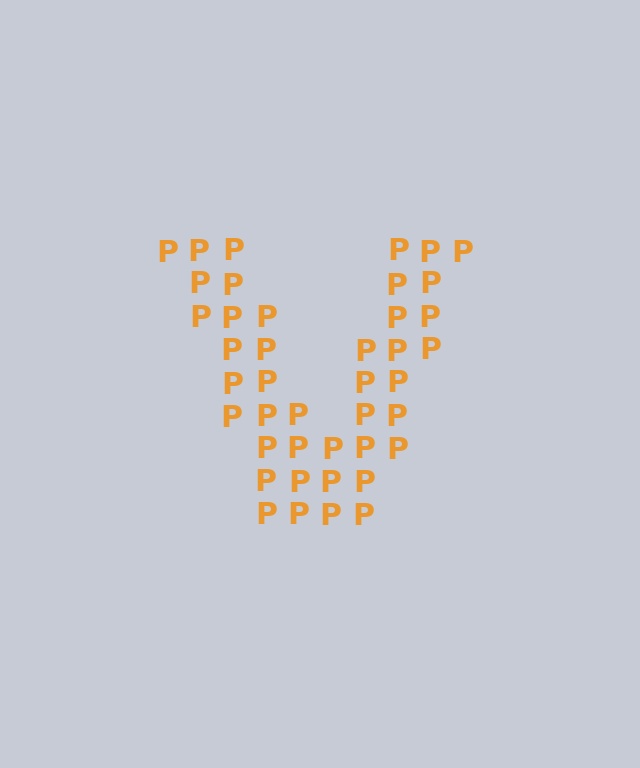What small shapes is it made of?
It is made of small letter P's.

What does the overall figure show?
The overall figure shows the letter V.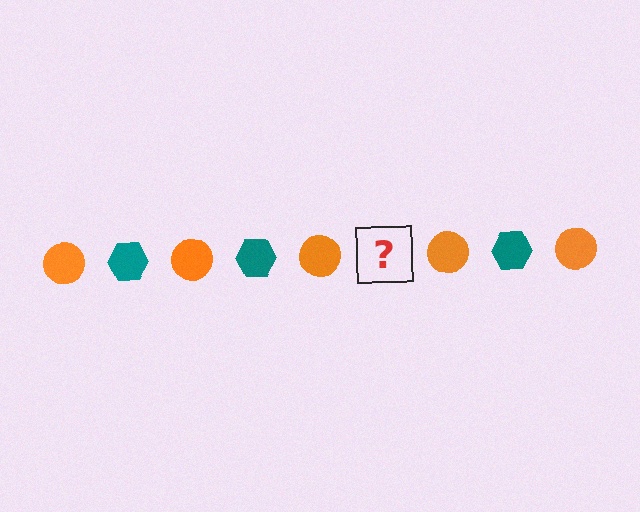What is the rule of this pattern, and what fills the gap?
The rule is that the pattern alternates between orange circle and teal hexagon. The gap should be filled with a teal hexagon.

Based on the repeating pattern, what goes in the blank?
The blank should be a teal hexagon.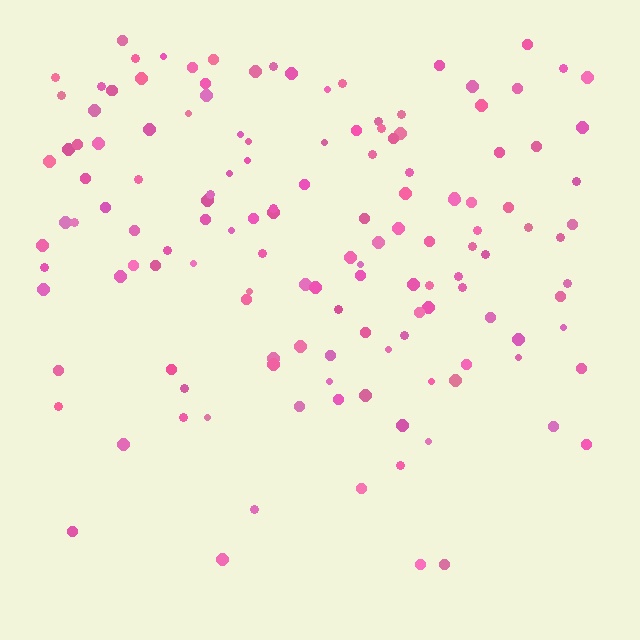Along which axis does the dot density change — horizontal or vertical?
Vertical.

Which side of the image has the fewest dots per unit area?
The bottom.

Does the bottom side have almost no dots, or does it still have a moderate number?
Still a moderate number, just noticeably fewer than the top.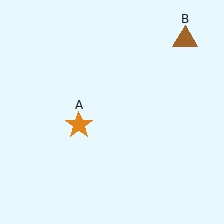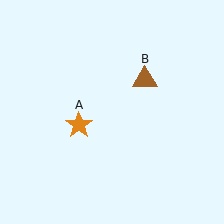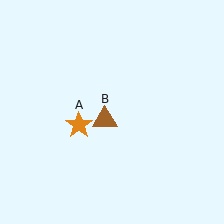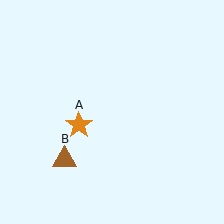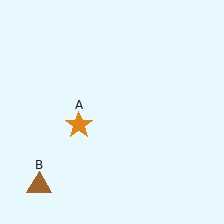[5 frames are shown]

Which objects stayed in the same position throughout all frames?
Orange star (object A) remained stationary.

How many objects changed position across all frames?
1 object changed position: brown triangle (object B).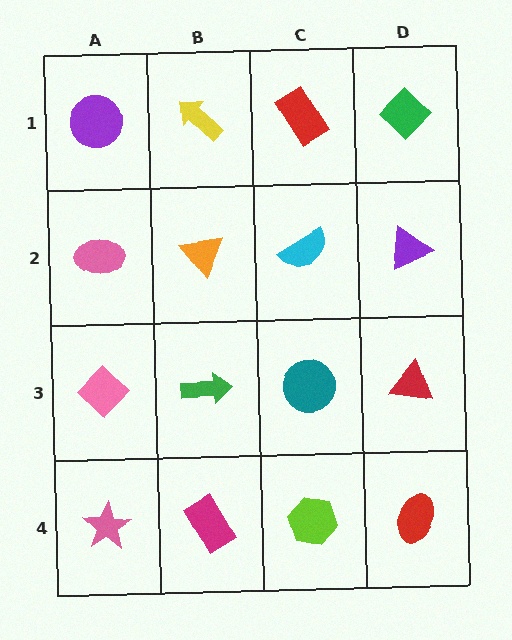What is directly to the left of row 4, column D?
A lime hexagon.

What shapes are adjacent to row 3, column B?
An orange triangle (row 2, column B), a magenta rectangle (row 4, column B), a pink diamond (row 3, column A), a teal circle (row 3, column C).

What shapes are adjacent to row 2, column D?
A green diamond (row 1, column D), a red triangle (row 3, column D), a cyan semicircle (row 2, column C).